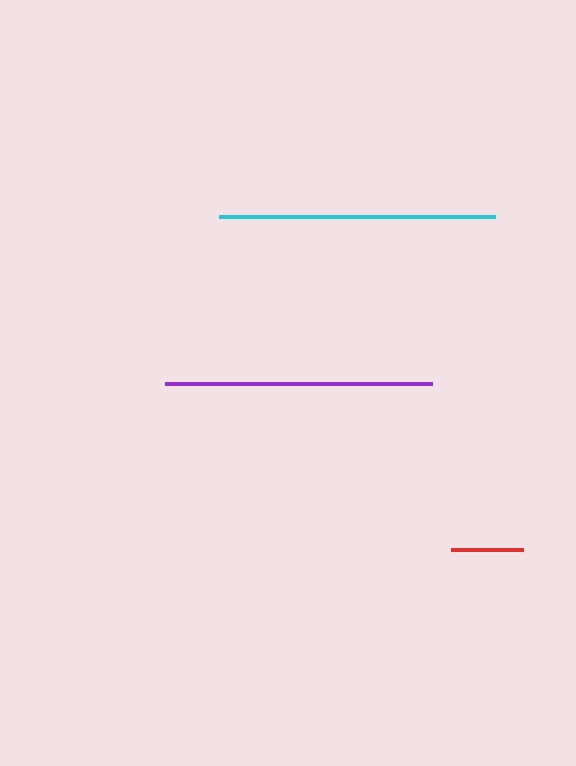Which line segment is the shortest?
The red line is the shortest at approximately 71 pixels.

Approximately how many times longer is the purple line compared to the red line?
The purple line is approximately 3.7 times the length of the red line.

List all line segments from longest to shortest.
From longest to shortest: cyan, purple, red.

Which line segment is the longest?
The cyan line is the longest at approximately 276 pixels.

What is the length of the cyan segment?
The cyan segment is approximately 276 pixels long.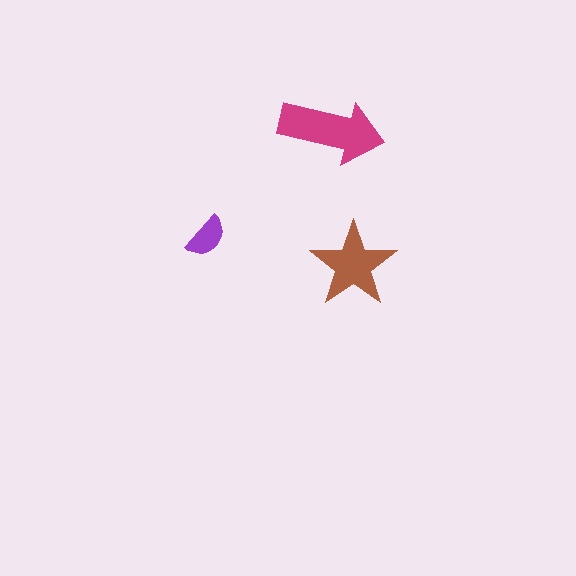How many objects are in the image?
There are 3 objects in the image.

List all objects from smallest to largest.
The purple semicircle, the brown star, the magenta arrow.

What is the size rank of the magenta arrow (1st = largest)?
1st.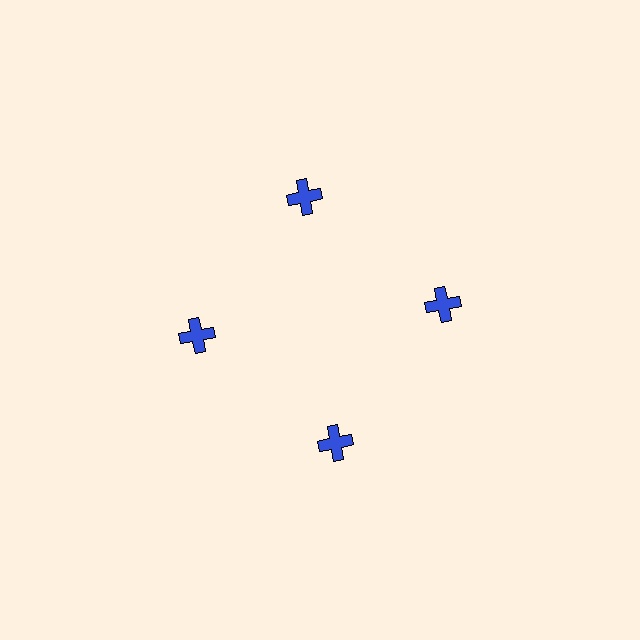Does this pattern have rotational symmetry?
Yes, this pattern has 4-fold rotational symmetry. It looks the same after rotating 90 degrees around the center.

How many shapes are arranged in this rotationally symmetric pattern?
There are 4 shapes, arranged in 4 groups of 1.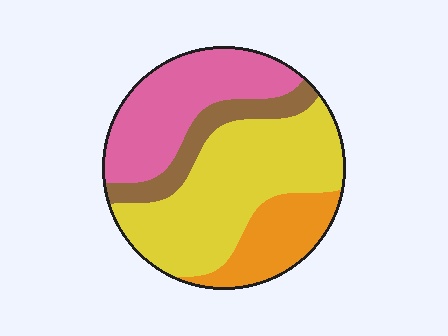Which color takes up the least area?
Brown, at roughly 10%.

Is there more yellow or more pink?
Yellow.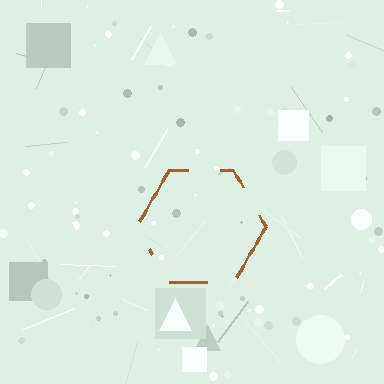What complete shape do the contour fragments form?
The contour fragments form a hexagon.